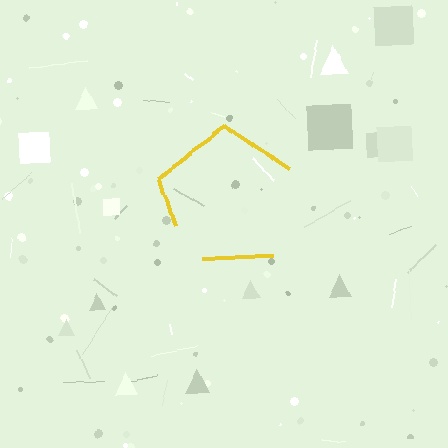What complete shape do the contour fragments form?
The contour fragments form a pentagon.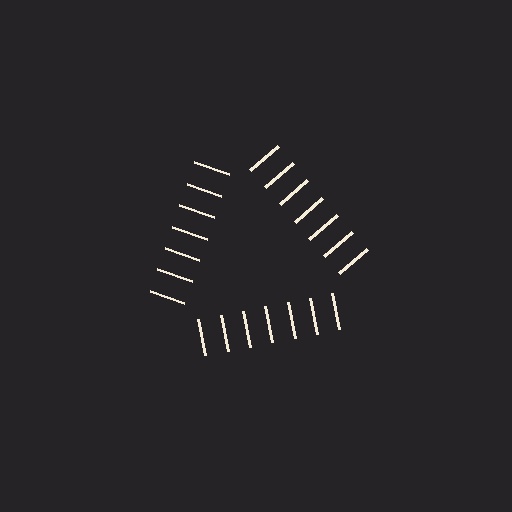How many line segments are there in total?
21 — 7 along each of the 3 edges.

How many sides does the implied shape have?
3 sides — the line-ends trace a triangle.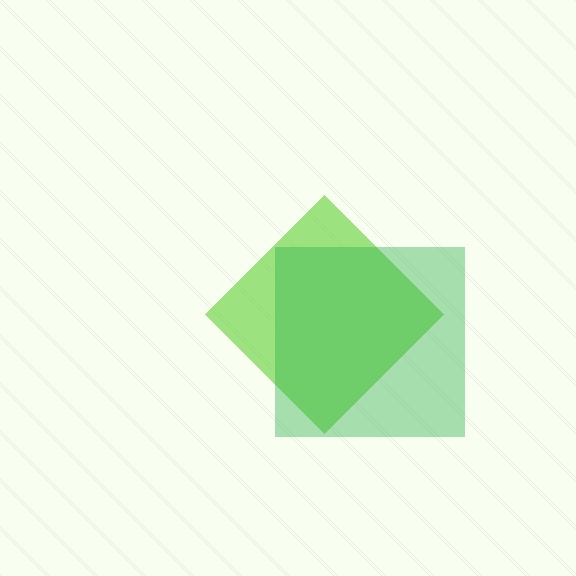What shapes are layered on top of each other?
The layered shapes are: a lime diamond, a green square.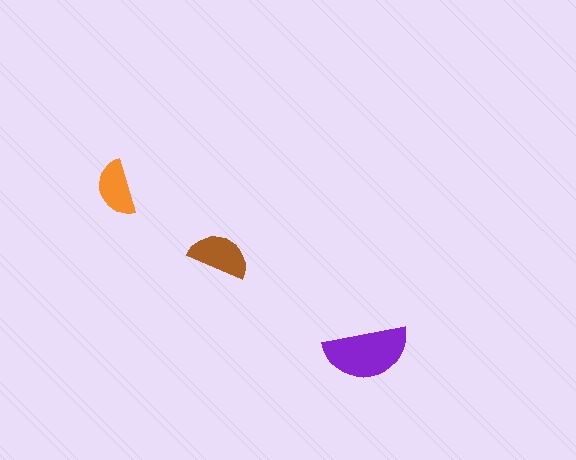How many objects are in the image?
There are 3 objects in the image.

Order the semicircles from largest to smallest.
the purple one, the brown one, the orange one.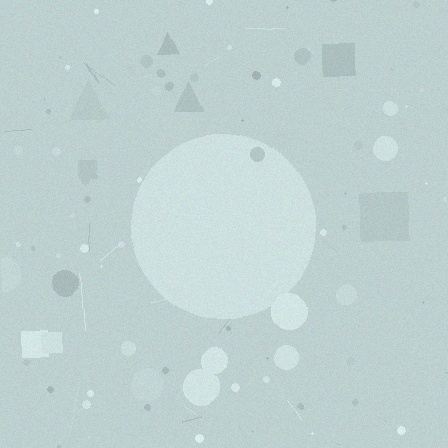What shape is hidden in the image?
A circle is hidden in the image.